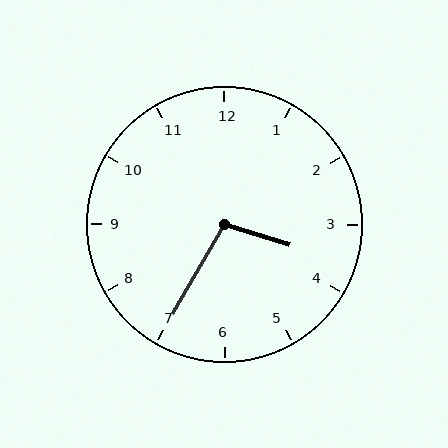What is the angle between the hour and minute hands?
Approximately 102 degrees.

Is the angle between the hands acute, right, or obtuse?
It is obtuse.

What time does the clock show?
3:35.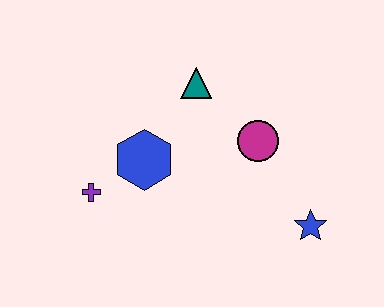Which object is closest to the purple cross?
The blue hexagon is closest to the purple cross.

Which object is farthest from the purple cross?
The blue star is farthest from the purple cross.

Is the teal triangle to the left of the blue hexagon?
No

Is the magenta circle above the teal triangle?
No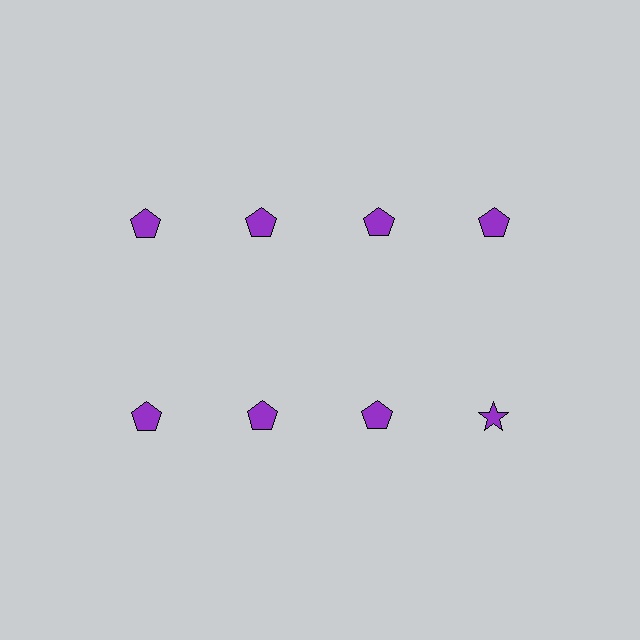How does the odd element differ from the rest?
It has a different shape: star instead of pentagon.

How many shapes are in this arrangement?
There are 8 shapes arranged in a grid pattern.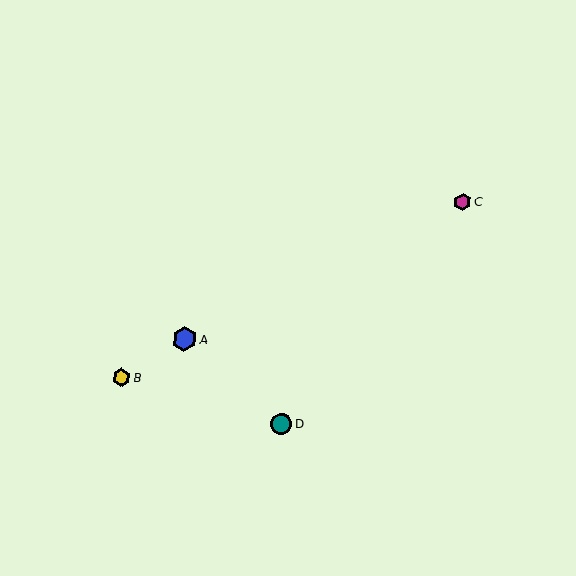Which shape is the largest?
The blue hexagon (labeled A) is the largest.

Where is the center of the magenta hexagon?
The center of the magenta hexagon is at (462, 202).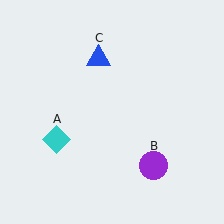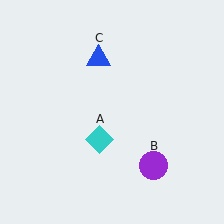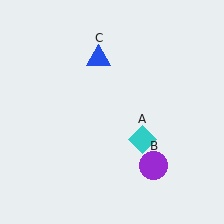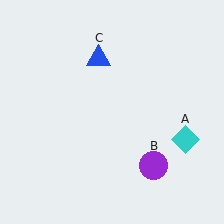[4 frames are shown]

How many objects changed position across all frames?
1 object changed position: cyan diamond (object A).